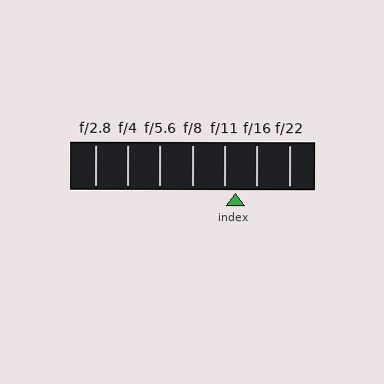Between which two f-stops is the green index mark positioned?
The index mark is between f/11 and f/16.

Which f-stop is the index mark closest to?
The index mark is closest to f/11.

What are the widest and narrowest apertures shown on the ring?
The widest aperture shown is f/2.8 and the narrowest is f/22.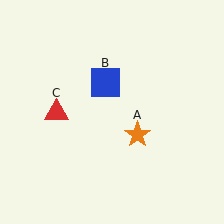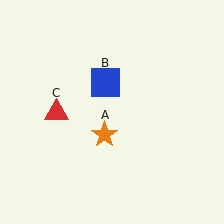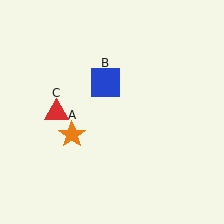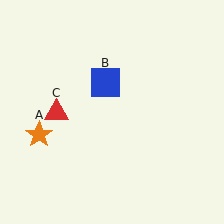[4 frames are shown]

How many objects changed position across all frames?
1 object changed position: orange star (object A).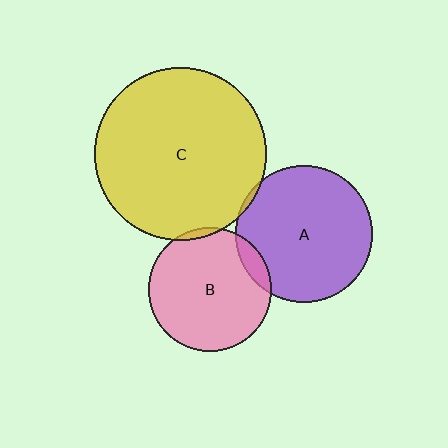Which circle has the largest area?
Circle C (yellow).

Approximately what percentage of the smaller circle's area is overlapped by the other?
Approximately 5%.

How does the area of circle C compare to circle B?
Approximately 2.0 times.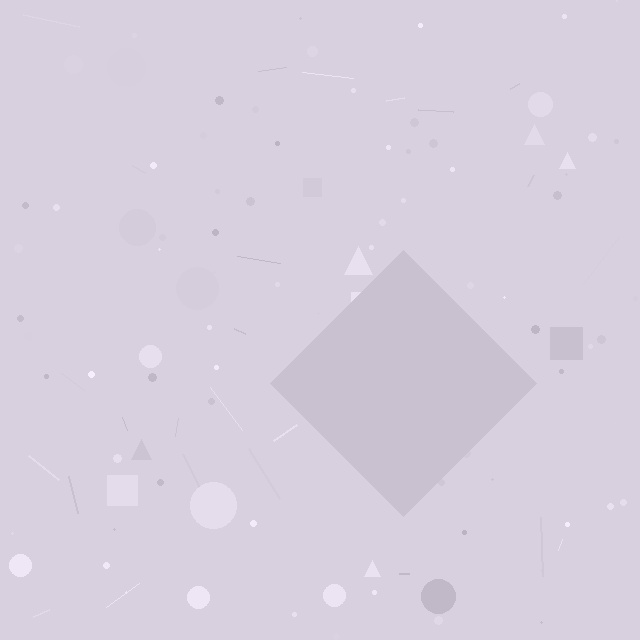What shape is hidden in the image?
A diamond is hidden in the image.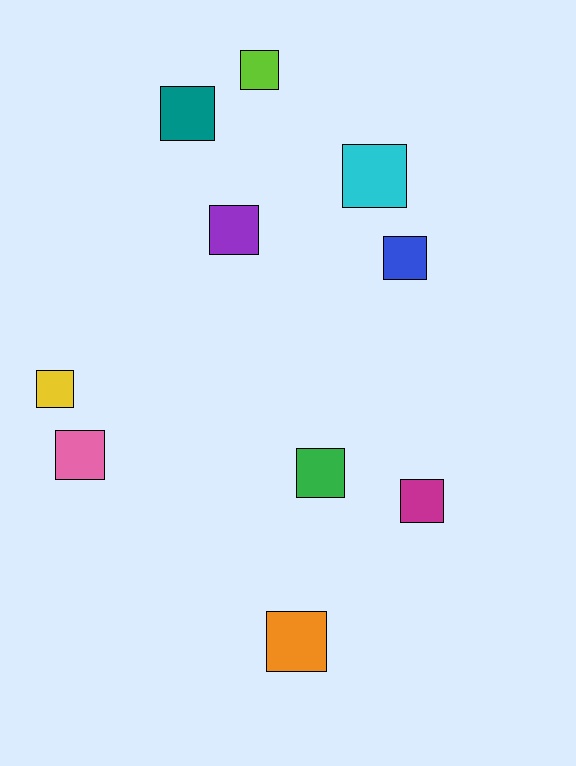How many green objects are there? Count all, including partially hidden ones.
There is 1 green object.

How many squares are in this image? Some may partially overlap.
There are 10 squares.